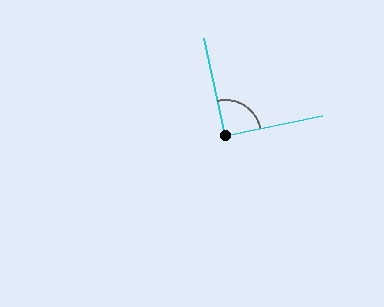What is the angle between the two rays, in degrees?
Approximately 91 degrees.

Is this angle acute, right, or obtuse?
It is approximately a right angle.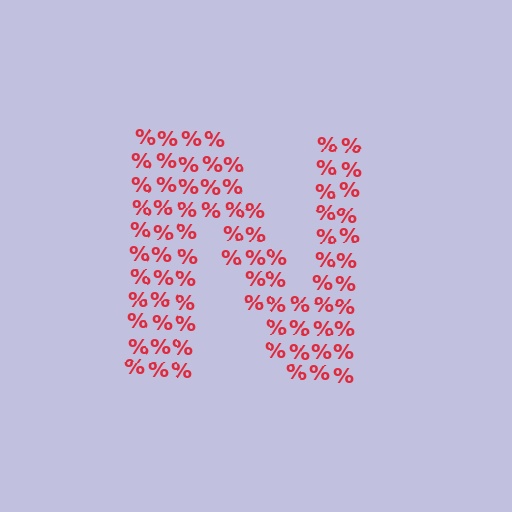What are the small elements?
The small elements are percent signs.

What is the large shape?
The large shape is the letter N.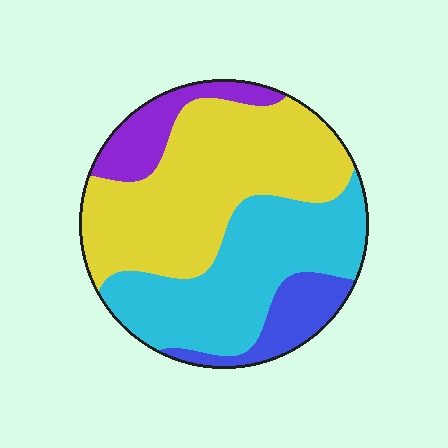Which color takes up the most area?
Yellow, at roughly 45%.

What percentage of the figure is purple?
Purple takes up about one tenth (1/10) of the figure.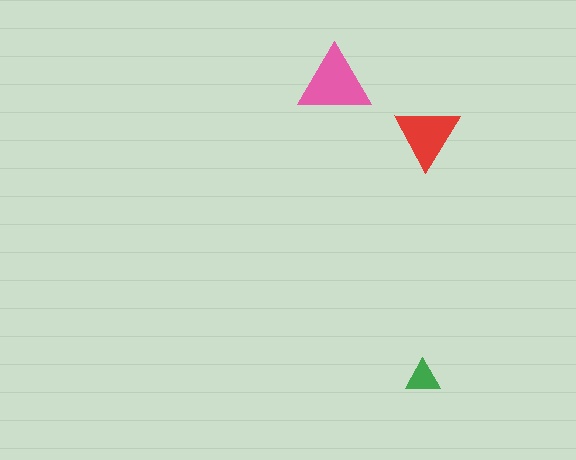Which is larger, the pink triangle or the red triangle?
The pink one.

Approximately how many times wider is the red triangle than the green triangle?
About 2 times wider.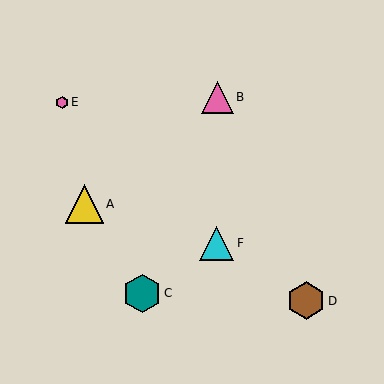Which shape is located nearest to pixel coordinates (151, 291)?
The teal hexagon (labeled C) at (142, 293) is nearest to that location.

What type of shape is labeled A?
Shape A is a yellow triangle.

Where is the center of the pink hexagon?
The center of the pink hexagon is at (62, 102).